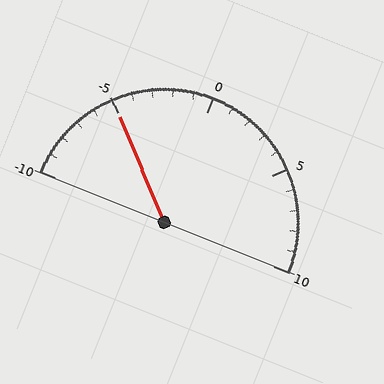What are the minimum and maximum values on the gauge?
The gauge ranges from -10 to 10.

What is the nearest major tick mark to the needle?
The nearest major tick mark is -5.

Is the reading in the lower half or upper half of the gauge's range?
The reading is in the lower half of the range (-10 to 10).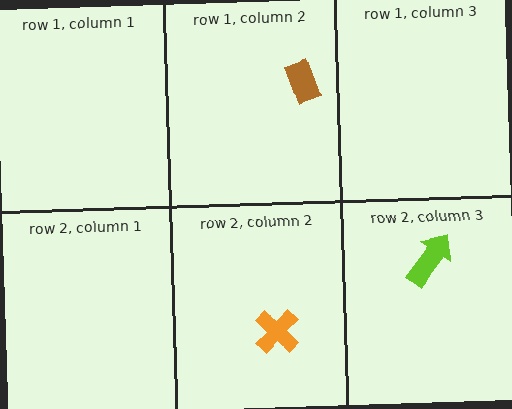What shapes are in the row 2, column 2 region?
The orange cross.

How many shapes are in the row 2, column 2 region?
1.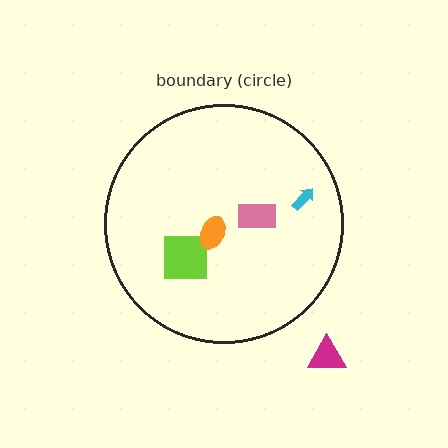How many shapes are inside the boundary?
4 inside, 1 outside.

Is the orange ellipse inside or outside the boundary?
Inside.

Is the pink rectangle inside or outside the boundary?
Inside.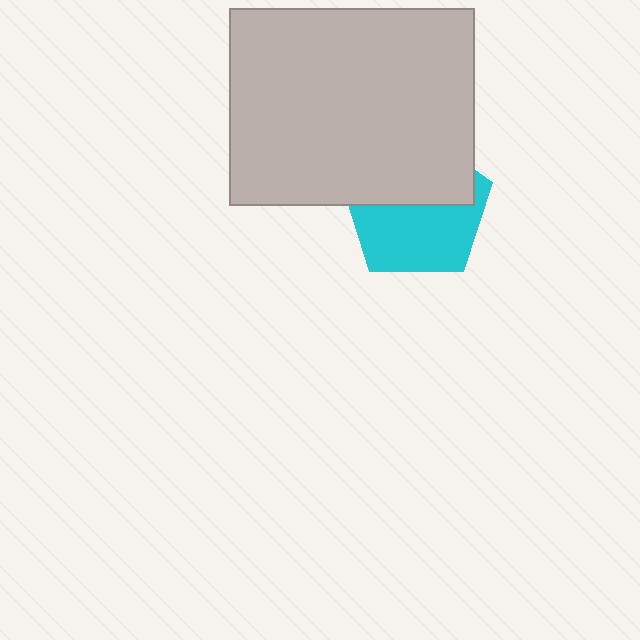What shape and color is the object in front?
The object in front is a light gray rectangle.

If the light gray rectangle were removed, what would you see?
You would see the complete cyan pentagon.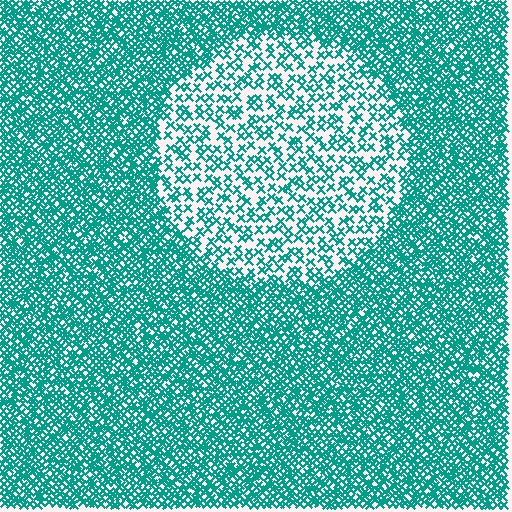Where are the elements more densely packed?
The elements are more densely packed outside the circle boundary.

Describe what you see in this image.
The image contains small teal elements arranged at two different densities. A circle-shaped region is visible where the elements are less densely packed than the surrounding area.